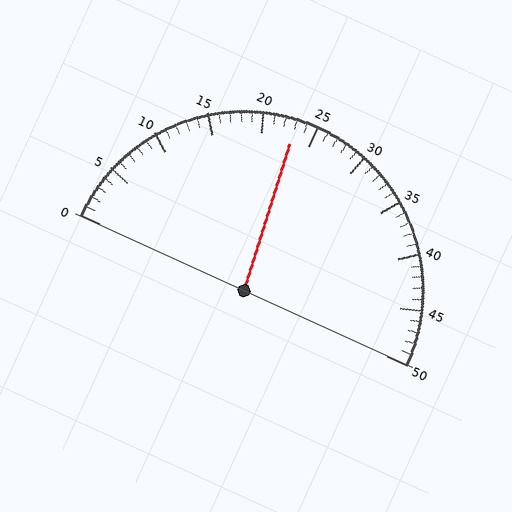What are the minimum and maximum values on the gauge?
The gauge ranges from 0 to 50.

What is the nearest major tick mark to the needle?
The nearest major tick mark is 25.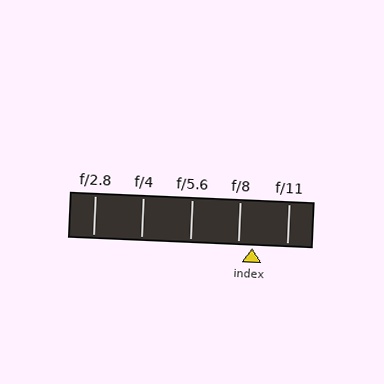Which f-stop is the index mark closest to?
The index mark is closest to f/8.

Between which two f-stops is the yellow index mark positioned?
The index mark is between f/8 and f/11.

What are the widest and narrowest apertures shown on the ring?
The widest aperture shown is f/2.8 and the narrowest is f/11.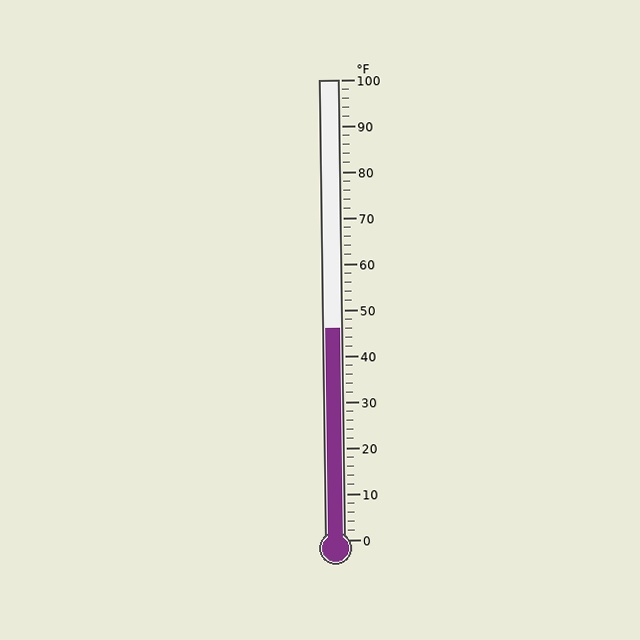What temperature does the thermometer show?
The thermometer shows approximately 46°F.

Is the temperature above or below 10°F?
The temperature is above 10°F.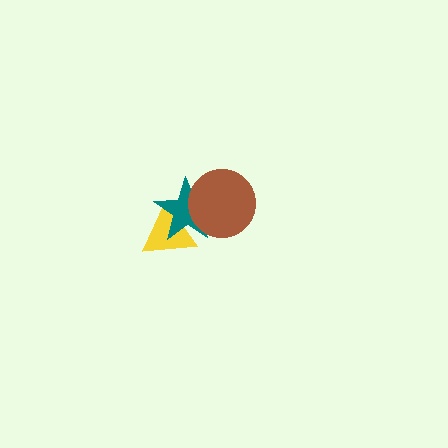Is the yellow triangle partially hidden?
Yes, it is partially covered by another shape.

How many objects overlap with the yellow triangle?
1 object overlaps with the yellow triangle.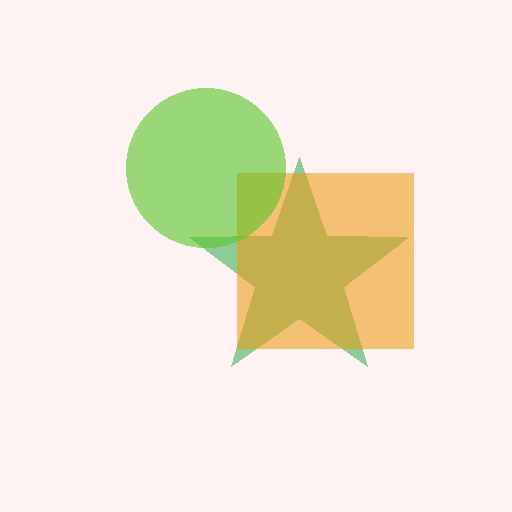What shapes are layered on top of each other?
The layered shapes are: a green star, an orange square, a lime circle.